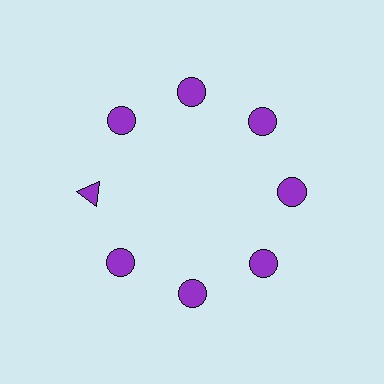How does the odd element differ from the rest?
It has a different shape: triangle instead of circle.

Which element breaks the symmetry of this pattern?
The purple triangle at roughly the 9 o'clock position breaks the symmetry. All other shapes are purple circles.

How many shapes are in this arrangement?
There are 8 shapes arranged in a ring pattern.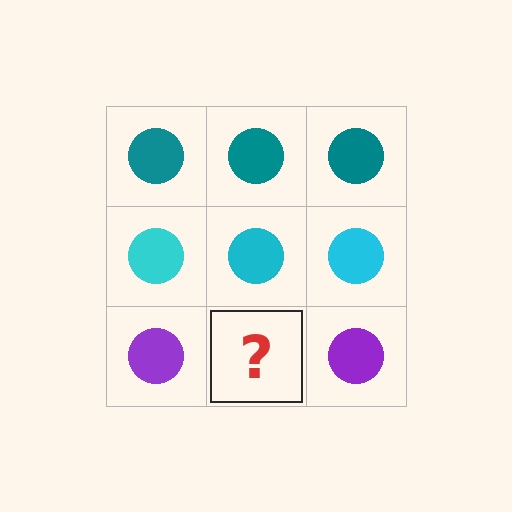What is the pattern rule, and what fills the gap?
The rule is that each row has a consistent color. The gap should be filled with a purple circle.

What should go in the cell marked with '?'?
The missing cell should contain a purple circle.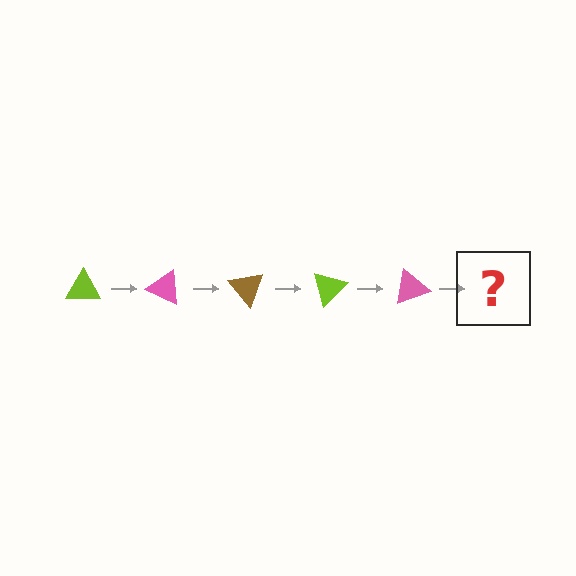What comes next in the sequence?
The next element should be a brown triangle, rotated 125 degrees from the start.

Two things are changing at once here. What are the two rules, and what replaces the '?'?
The two rules are that it rotates 25 degrees each step and the color cycles through lime, pink, and brown. The '?' should be a brown triangle, rotated 125 degrees from the start.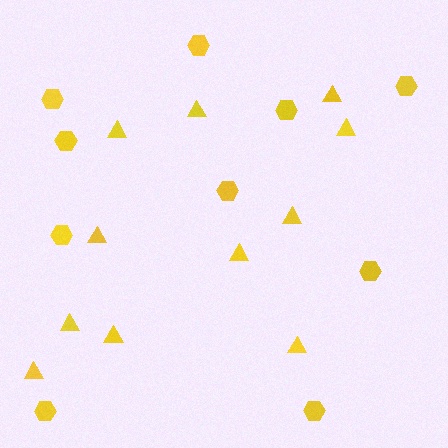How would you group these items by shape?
There are 2 groups: one group of hexagons (10) and one group of triangles (11).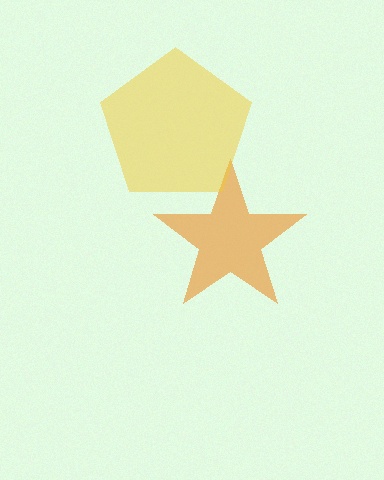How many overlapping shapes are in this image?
There are 2 overlapping shapes in the image.